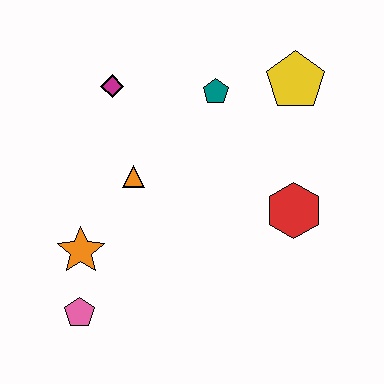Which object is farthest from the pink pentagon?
The yellow pentagon is farthest from the pink pentagon.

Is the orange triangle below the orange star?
No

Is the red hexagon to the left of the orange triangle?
No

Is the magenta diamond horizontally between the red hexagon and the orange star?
Yes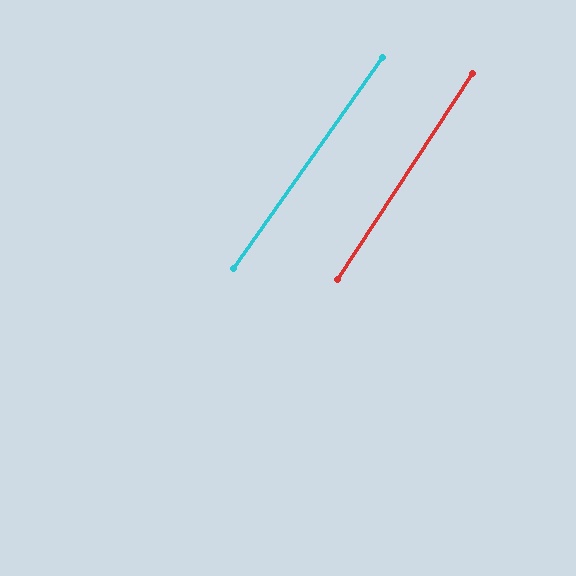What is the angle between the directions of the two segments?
Approximately 2 degrees.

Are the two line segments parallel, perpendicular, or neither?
Parallel — their directions differ by only 1.9°.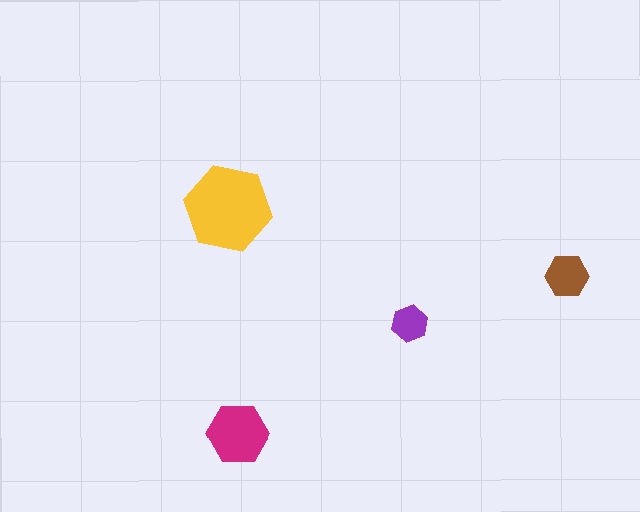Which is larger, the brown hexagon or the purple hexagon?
The brown one.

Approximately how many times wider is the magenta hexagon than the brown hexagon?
About 1.5 times wider.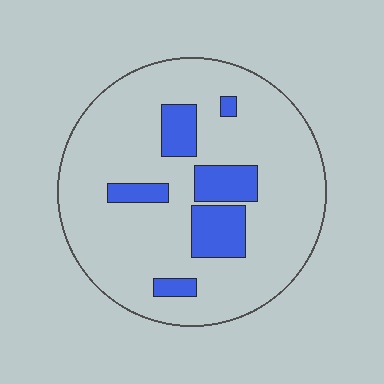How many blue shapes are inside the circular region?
6.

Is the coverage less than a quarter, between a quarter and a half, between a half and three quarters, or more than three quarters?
Less than a quarter.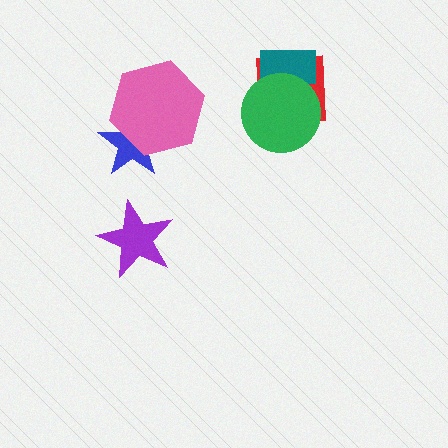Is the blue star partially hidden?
Yes, it is partially covered by another shape.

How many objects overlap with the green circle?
2 objects overlap with the green circle.